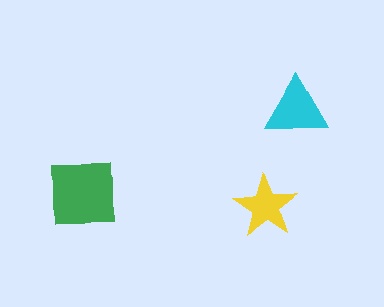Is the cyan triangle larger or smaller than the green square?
Smaller.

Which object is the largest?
The green square.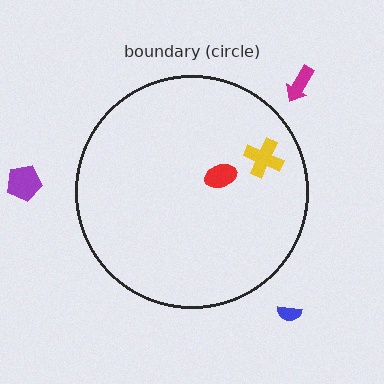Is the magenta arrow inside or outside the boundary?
Outside.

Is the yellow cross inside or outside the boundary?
Inside.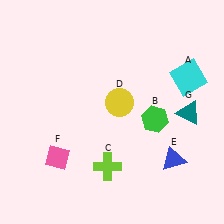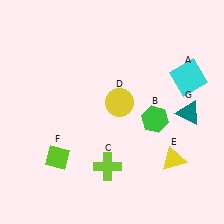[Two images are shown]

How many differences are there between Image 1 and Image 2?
There are 2 differences between the two images.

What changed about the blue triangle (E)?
In Image 1, E is blue. In Image 2, it changed to yellow.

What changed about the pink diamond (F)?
In Image 1, F is pink. In Image 2, it changed to lime.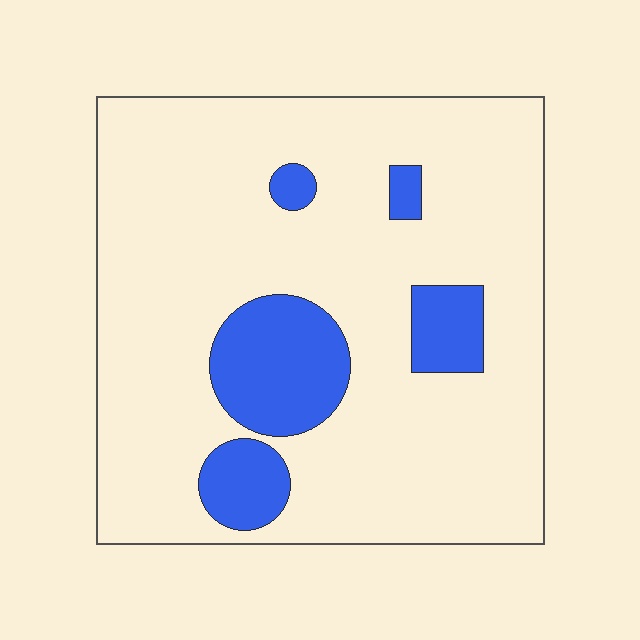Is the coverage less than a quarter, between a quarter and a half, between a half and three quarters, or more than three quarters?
Less than a quarter.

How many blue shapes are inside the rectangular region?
5.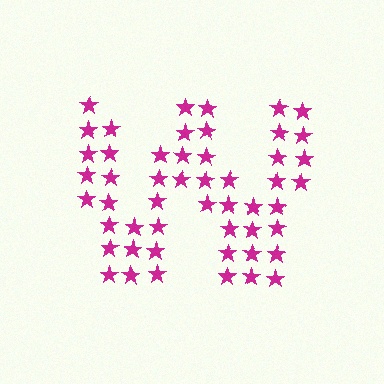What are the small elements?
The small elements are stars.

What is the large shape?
The large shape is the letter W.